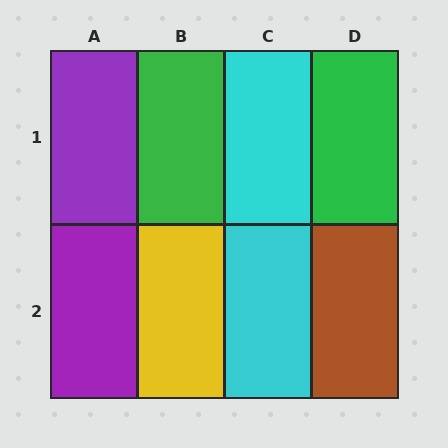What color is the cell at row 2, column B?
Yellow.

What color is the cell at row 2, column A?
Purple.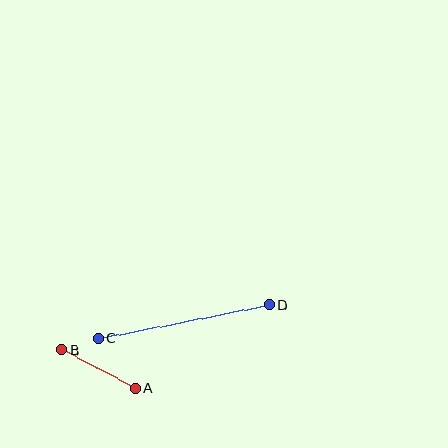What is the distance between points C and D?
The distance is approximately 174 pixels.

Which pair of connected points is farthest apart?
Points C and D are farthest apart.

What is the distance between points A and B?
The distance is approximately 82 pixels.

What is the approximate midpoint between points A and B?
The midpoint is at approximately (98, 369) pixels.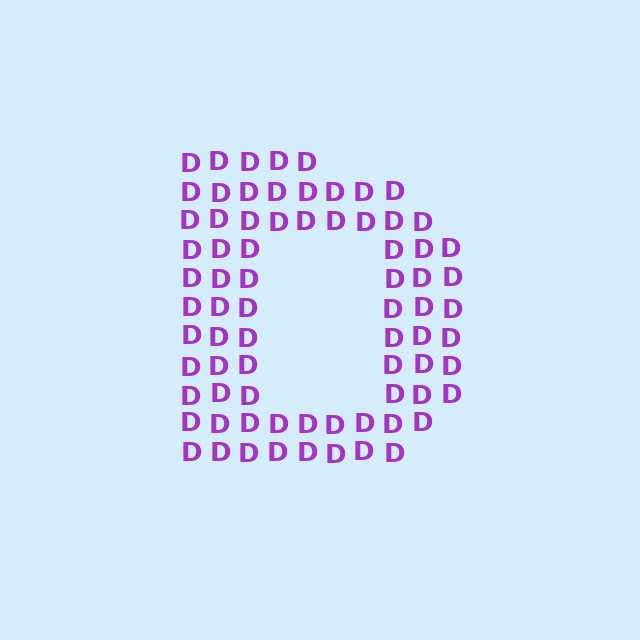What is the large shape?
The large shape is the letter D.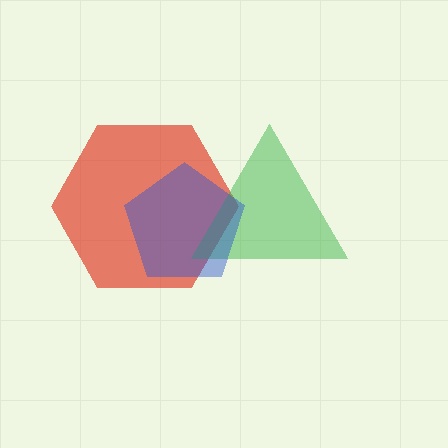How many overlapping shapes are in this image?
There are 3 overlapping shapes in the image.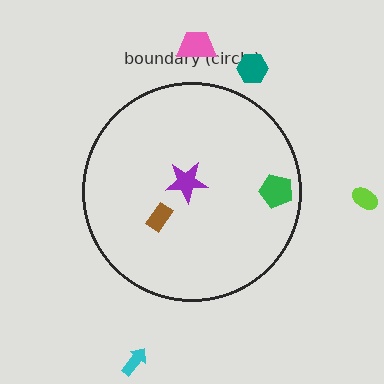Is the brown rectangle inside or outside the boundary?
Inside.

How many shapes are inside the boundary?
3 inside, 4 outside.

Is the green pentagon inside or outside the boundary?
Inside.